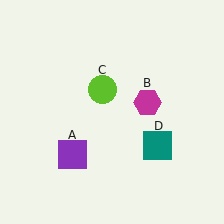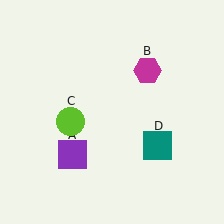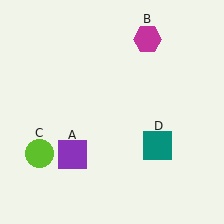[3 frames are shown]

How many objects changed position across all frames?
2 objects changed position: magenta hexagon (object B), lime circle (object C).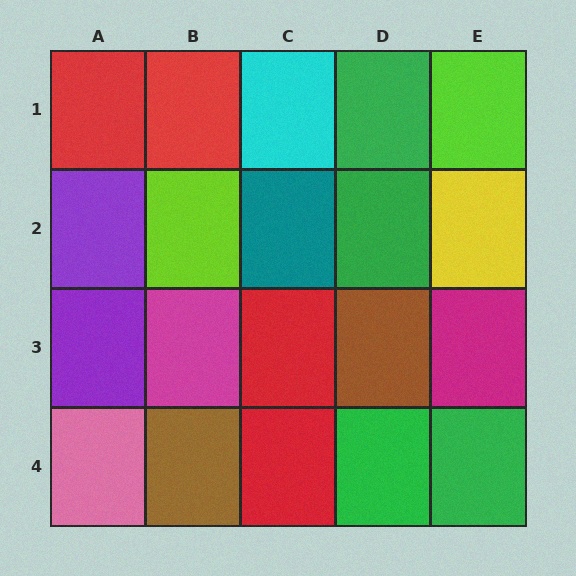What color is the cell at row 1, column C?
Cyan.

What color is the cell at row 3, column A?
Purple.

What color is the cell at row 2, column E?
Yellow.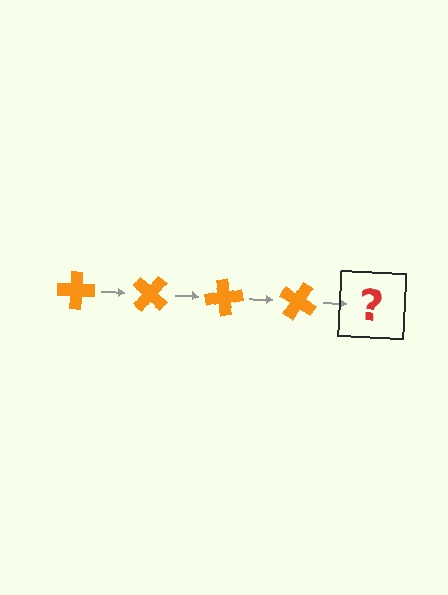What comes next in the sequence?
The next element should be an orange cross rotated 160 degrees.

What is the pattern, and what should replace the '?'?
The pattern is that the cross rotates 40 degrees each step. The '?' should be an orange cross rotated 160 degrees.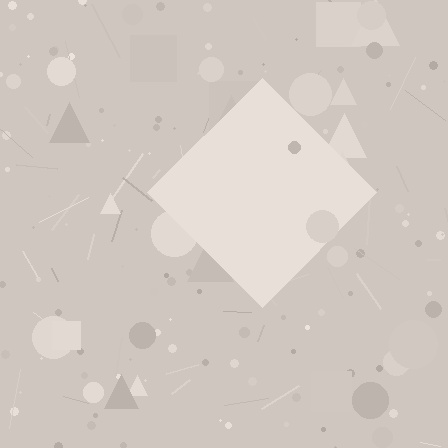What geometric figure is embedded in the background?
A diamond is embedded in the background.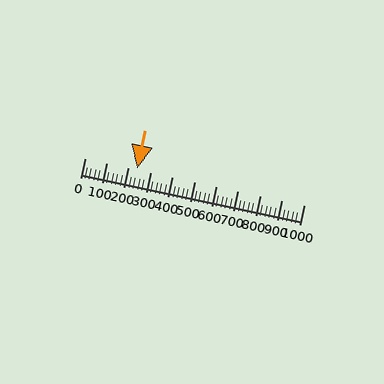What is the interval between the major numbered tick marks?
The major tick marks are spaced 100 units apart.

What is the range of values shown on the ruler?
The ruler shows values from 0 to 1000.